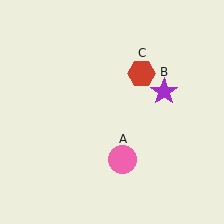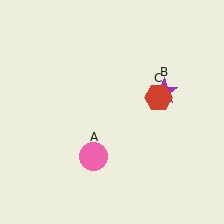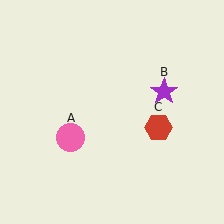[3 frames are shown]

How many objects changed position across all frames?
2 objects changed position: pink circle (object A), red hexagon (object C).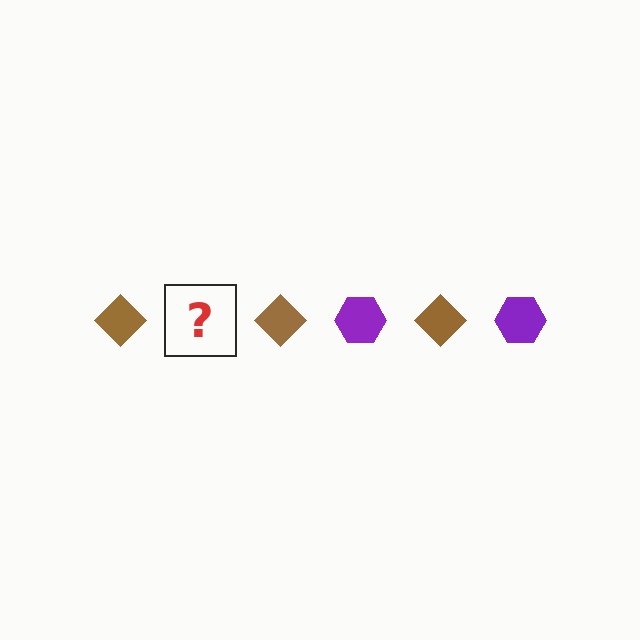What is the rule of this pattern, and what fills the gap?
The rule is that the pattern alternates between brown diamond and purple hexagon. The gap should be filled with a purple hexagon.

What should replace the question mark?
The question mark should be replaced with a purple hexagon.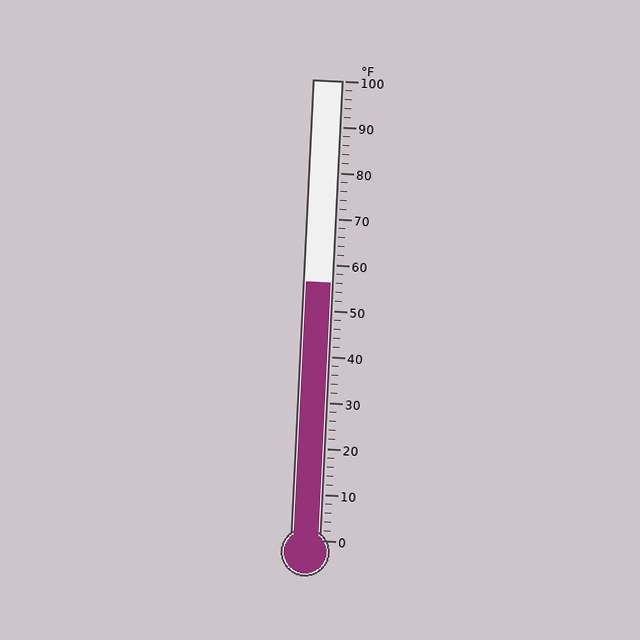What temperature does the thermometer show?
The thermometer shows approximately 56°F.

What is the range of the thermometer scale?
The thermometer scale ranges from 0°F to 100°F.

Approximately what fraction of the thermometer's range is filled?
The thermometer is filled to approximately 55% of its range.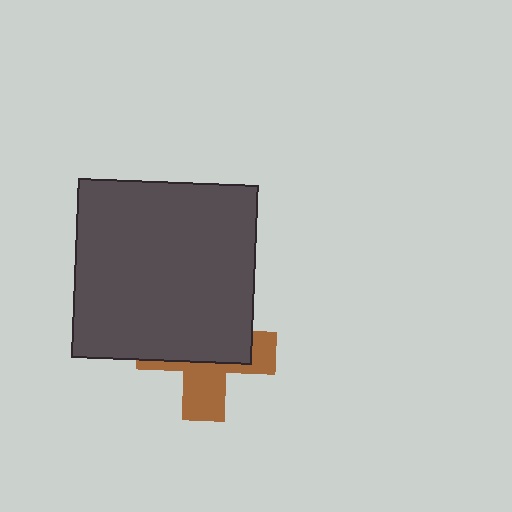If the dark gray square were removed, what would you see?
You would see the complete brown cross.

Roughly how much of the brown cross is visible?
A small part of it is visible (roughly 40%).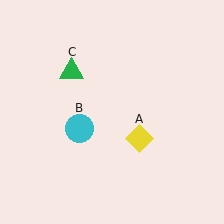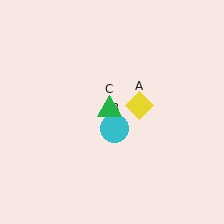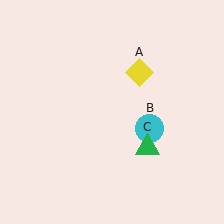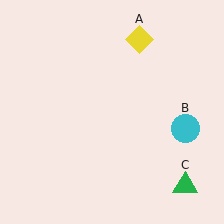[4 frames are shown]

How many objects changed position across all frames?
3 objects changed position: yellow diamond (object A), cyan circle (object B), green triangle (object C).